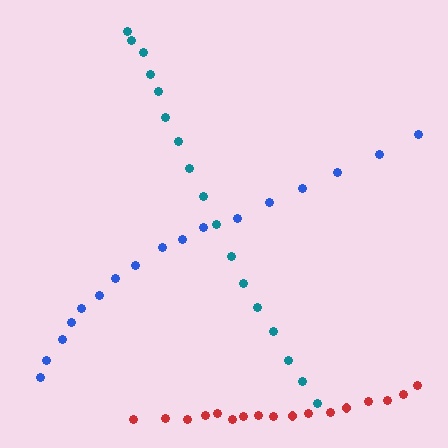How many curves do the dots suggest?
There are 3 distinct paths.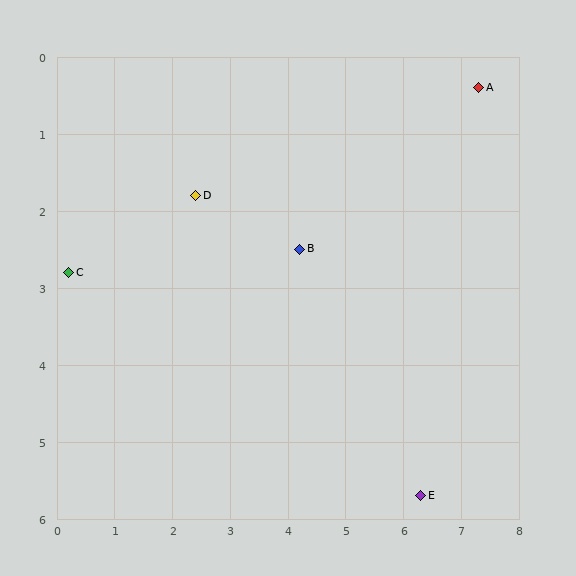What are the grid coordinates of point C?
Point C is at approximately (0.2, 2.8).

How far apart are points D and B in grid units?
Points D and B are about 1.9 grid units apart.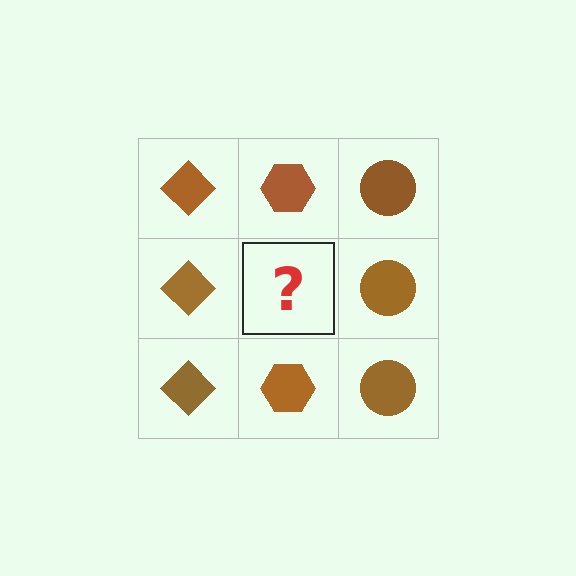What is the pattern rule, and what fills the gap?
The rule is that each column has a consistent shape. The gap should be filled with a brown hexagon.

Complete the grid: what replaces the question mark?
The question mark should be replaced with a brown hexagon.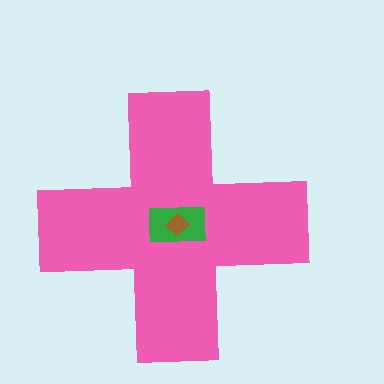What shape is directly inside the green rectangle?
The brown diamond.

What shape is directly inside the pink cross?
The green rectangle.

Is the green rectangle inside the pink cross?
Yes.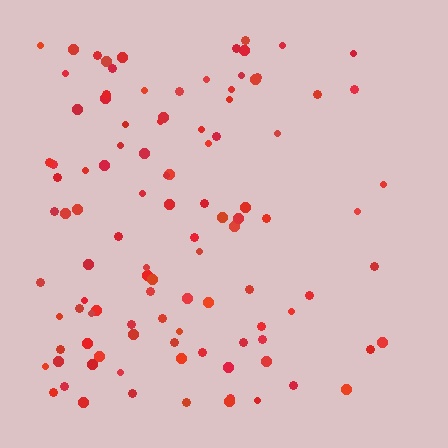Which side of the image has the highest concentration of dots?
The left.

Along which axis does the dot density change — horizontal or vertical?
Horizontal.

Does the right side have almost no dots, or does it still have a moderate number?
Still a moderate number, just noticeably fewer than the left.